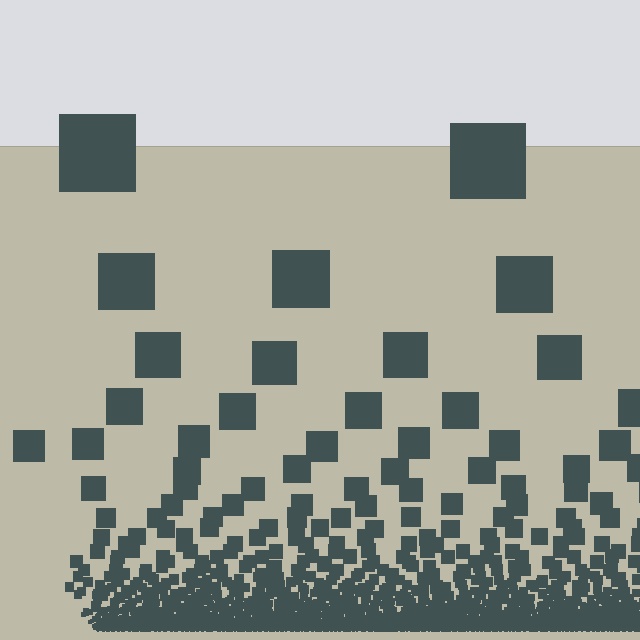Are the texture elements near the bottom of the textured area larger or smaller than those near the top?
Smaller. The gradient is inverted — elements near the bottom are smaller and denser.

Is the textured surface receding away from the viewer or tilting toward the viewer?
The surface appears to tilt toward the viewer. Texture elements get larger and sparser toward the top.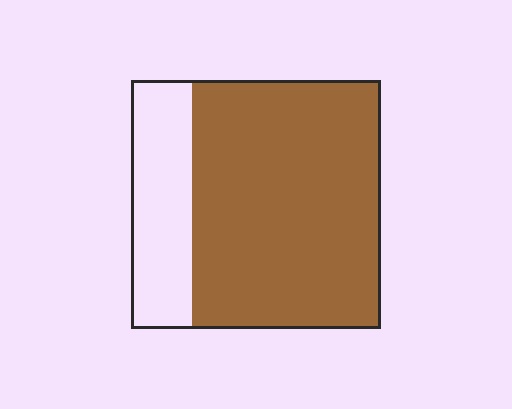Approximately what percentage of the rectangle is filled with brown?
Approximately 75%.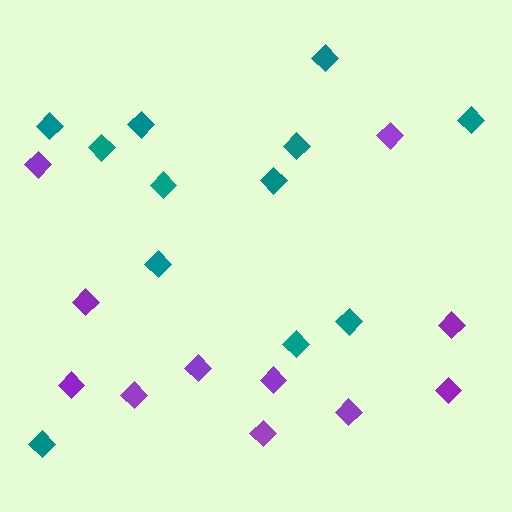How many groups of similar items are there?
There are 2 groups: one group of purple diamonds (11) and one group of teal diamonds (12).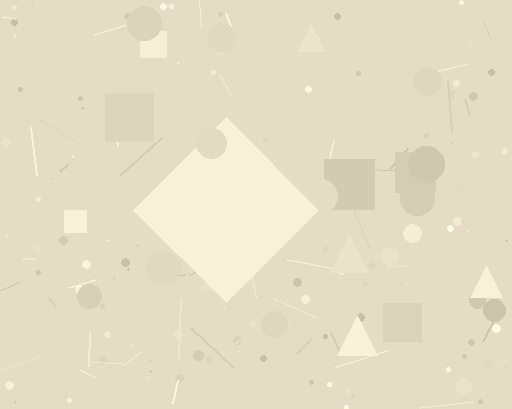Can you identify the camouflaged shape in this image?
The camouflaged shape is a diamond.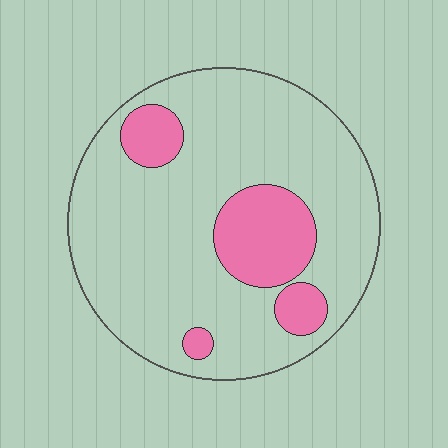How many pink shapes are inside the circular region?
4.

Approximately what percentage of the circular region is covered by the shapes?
Approximately 20%.